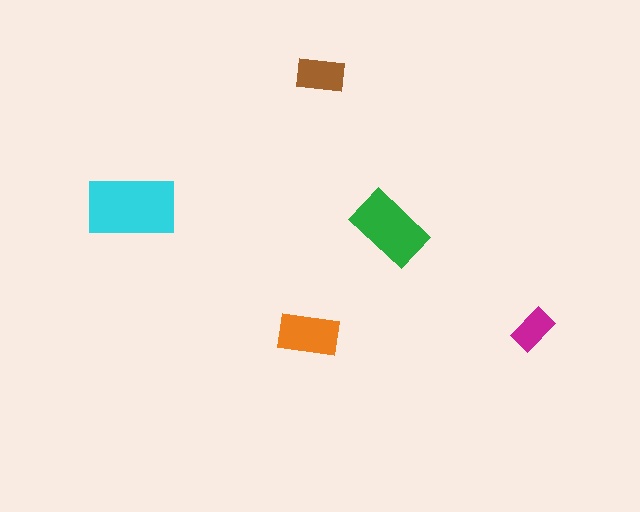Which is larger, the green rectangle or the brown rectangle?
The green one.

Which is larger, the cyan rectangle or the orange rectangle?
The cyan one.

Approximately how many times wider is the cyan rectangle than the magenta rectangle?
About 2 times wider.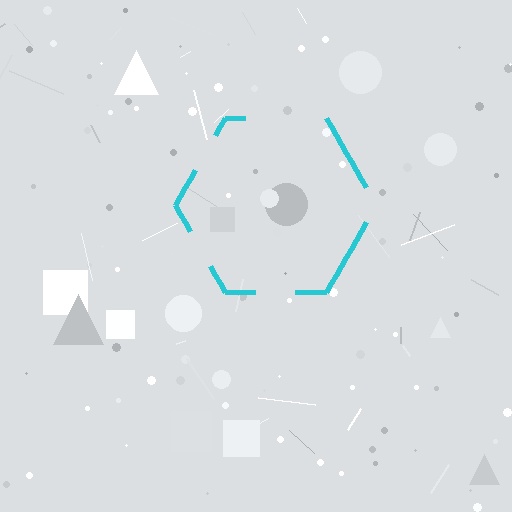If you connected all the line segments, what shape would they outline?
They would outline a hexagon.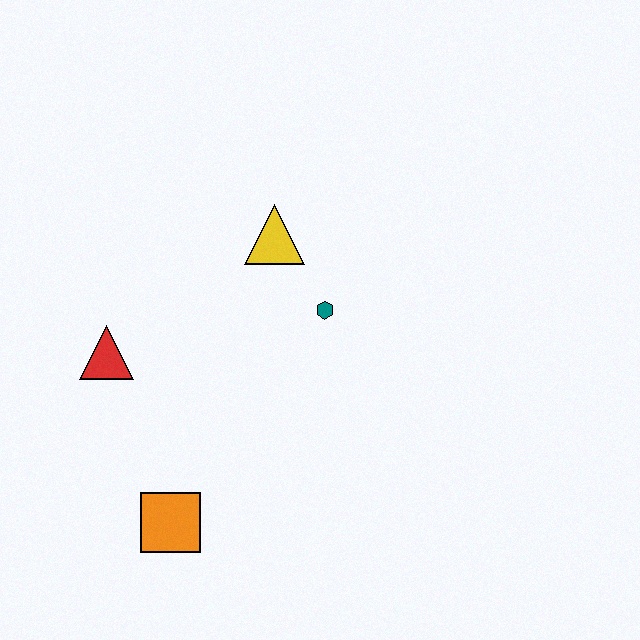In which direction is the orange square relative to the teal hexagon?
The orange square is below the teal hexagon.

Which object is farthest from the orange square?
The yellow triangle is farthest from the orange square.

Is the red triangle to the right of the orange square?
No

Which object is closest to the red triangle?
The orange square is closest to the red triangle.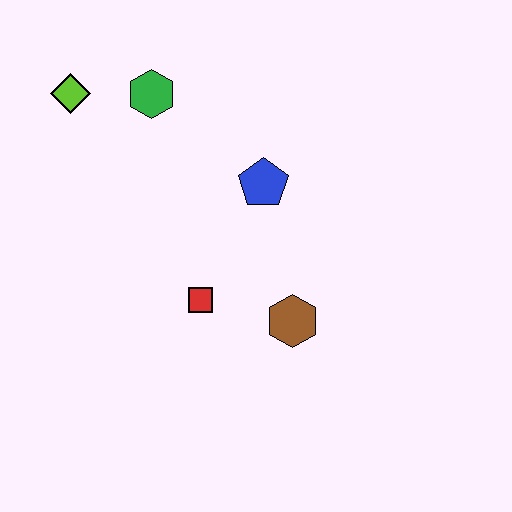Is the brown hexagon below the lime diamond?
Yes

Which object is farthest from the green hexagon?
The brown hexagon is farthest from the green hexagon.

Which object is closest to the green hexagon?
The lime diamond is closest to the green hexagon.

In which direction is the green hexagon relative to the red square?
The green hexagon is above the red square.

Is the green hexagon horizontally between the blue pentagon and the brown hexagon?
No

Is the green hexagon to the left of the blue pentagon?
Yes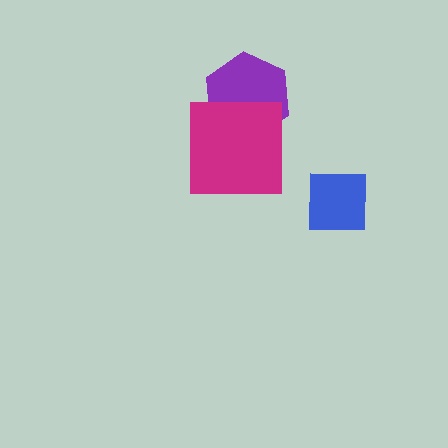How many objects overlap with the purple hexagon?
1 object overlaps with the purple hexagon.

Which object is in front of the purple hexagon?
The magenta square is in front of the purple hexagon.